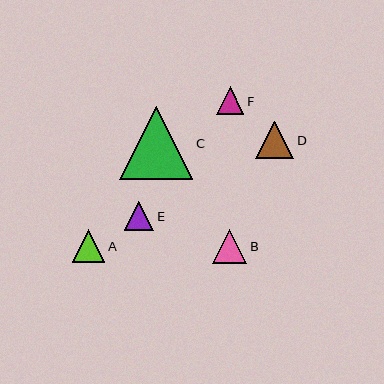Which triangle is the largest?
Triangle C is the largest with a size of approximately 73 pixels.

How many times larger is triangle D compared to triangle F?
Triangle D is approximately 1.4 times the size of triangle F.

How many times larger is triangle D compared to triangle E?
Triangle D is approximately 1.3 times the size of triangle E.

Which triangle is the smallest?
Triangle F is the smallest with a size of approximately 28 pixels.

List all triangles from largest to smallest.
From largest to smallest: C, D, B, A, E, F.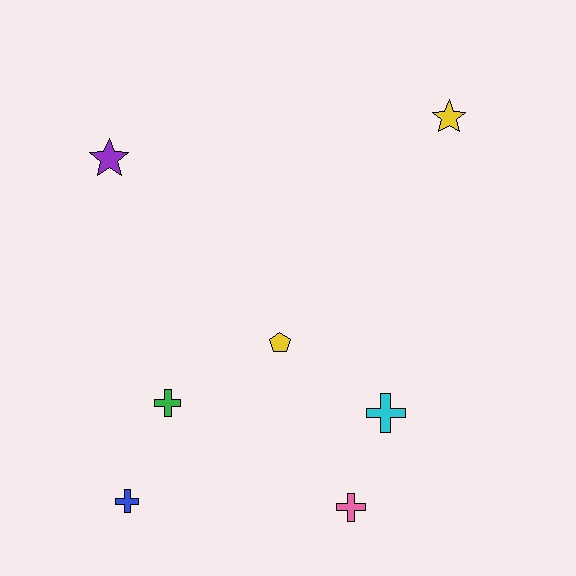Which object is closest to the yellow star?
The yellow pentagon is closest to the yellow star.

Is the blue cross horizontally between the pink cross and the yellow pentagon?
No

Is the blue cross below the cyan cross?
Yes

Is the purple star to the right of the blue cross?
No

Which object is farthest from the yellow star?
The blue cross is farthest from the yellow star.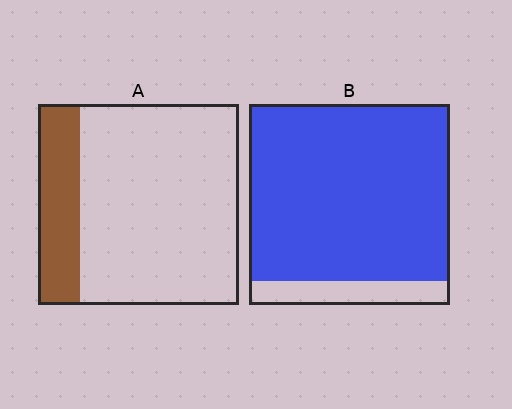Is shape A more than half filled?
No.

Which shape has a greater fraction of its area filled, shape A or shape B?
Shape B.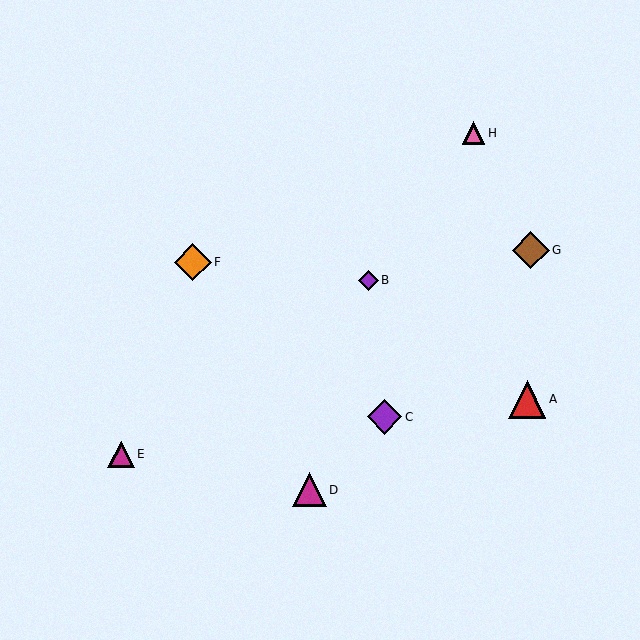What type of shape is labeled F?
Shape F is an orange diamond.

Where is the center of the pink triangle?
The center of the pink triangle is at (473, 133).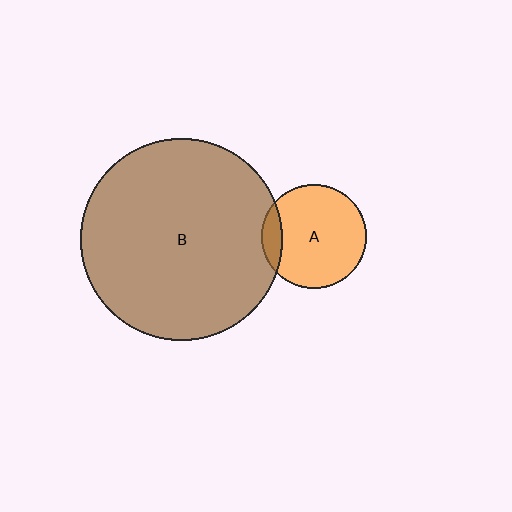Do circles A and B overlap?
Yes.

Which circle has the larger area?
Circle B (brown).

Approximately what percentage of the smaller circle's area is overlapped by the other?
Approximately 10%.